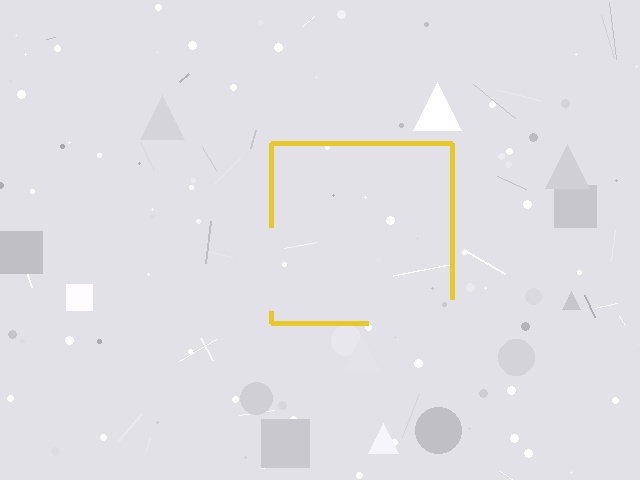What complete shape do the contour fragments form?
The contour fragments form a square.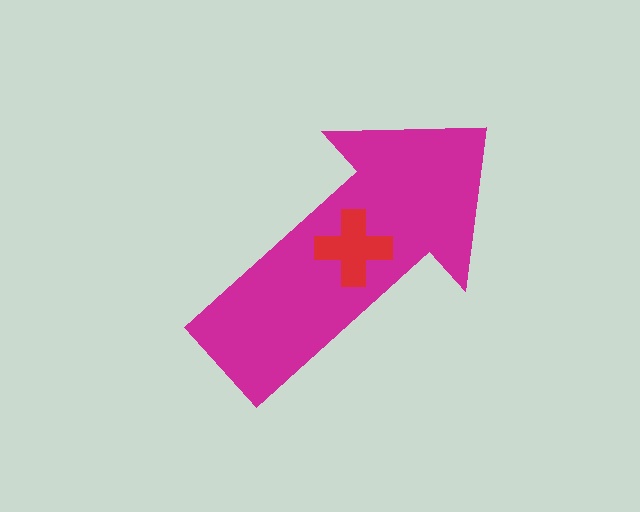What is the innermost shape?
The red cross.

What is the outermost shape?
The magenta arrow.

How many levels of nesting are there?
2.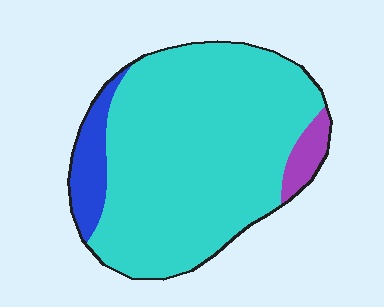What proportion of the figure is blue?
Blue covers 10% of the figure.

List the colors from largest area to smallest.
From largest to smallest: cyan, blue, purple.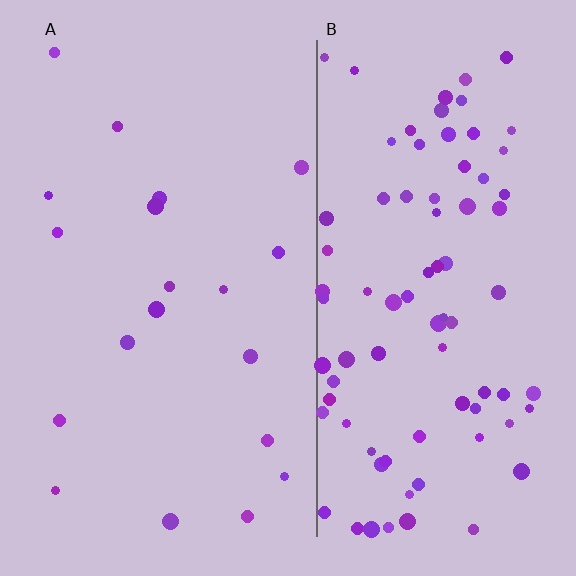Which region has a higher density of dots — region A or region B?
B (the right).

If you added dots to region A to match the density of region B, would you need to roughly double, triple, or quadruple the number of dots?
Approximately quadruple.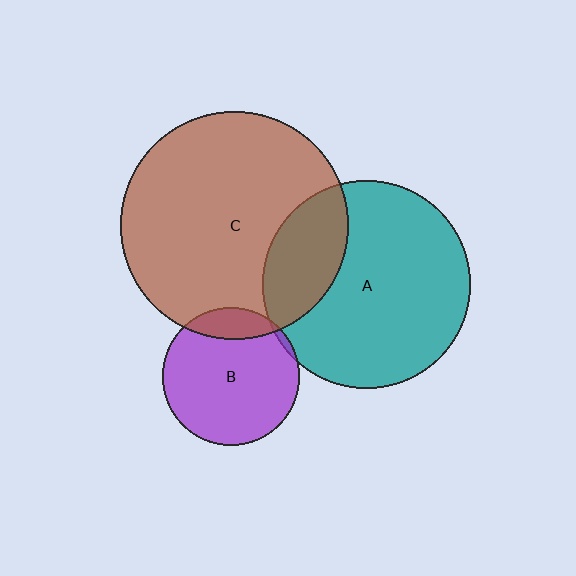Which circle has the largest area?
Circle C (brown).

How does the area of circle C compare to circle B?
Approximately 2.8 times.